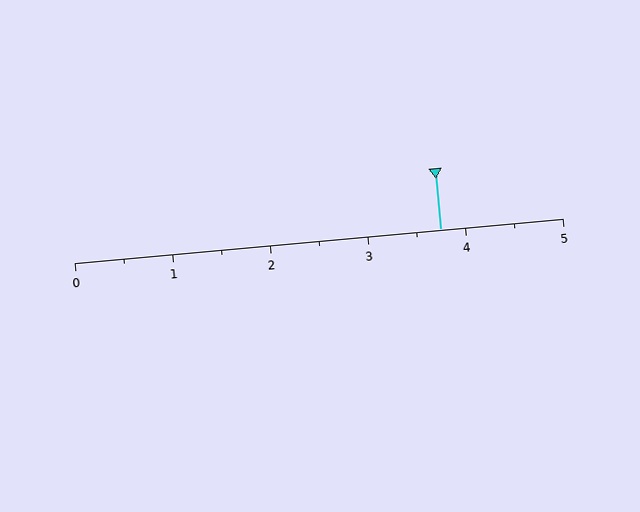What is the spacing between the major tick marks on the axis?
The major ticks are spaced 1 apart.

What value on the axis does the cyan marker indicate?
The marker indicates approximately 3.8.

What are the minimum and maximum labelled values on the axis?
The axis runs from 0 to 5.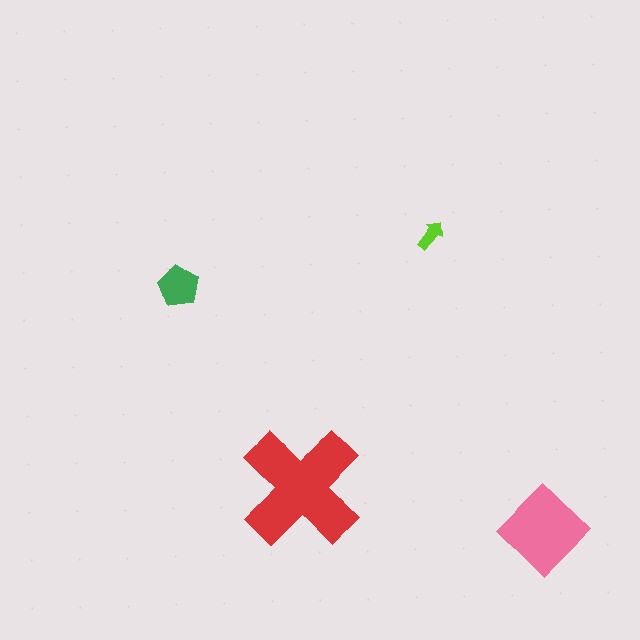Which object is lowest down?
The pink diamond is bottommost.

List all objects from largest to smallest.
The red cross, the pink diamond, the green pentagon, the lime arrow.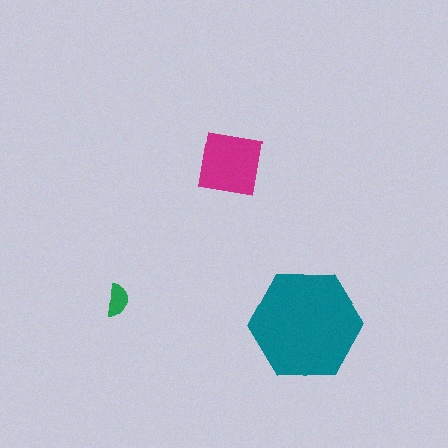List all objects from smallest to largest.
The green semicircle, the magenta square, the teal hexagon.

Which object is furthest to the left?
The green semicircle is leftmost.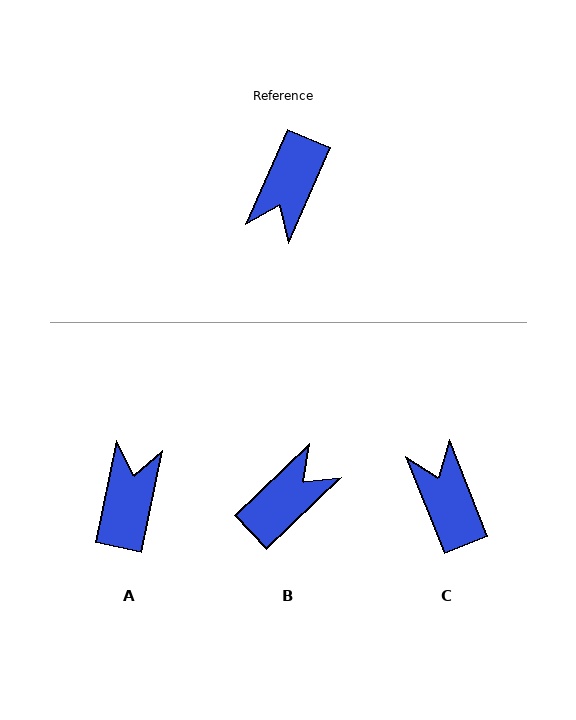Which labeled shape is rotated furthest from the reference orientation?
A, about 168 degrees away.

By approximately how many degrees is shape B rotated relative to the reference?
Approximately 157 degrees counter-clockwise.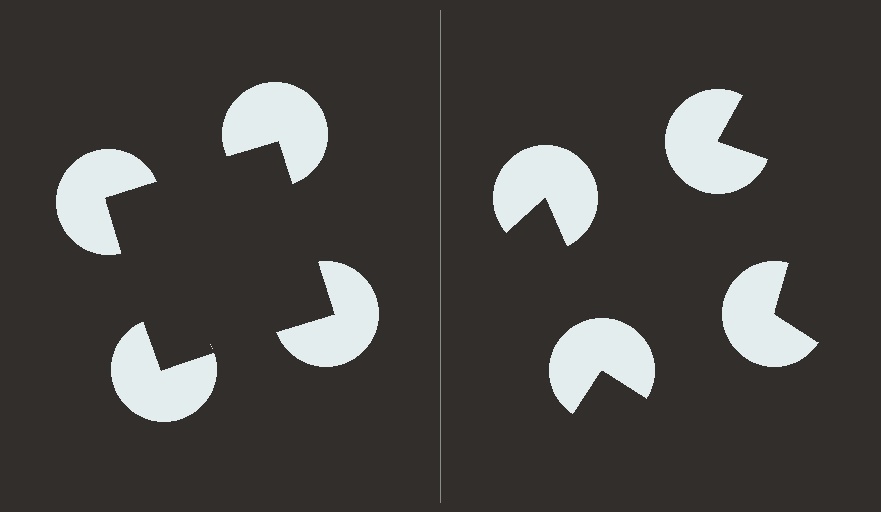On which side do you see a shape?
An illusory square appears on the left side. On the right side the wedge cuts are rotated, so no coherent shape forms.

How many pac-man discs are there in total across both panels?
8 — 4 on each side.